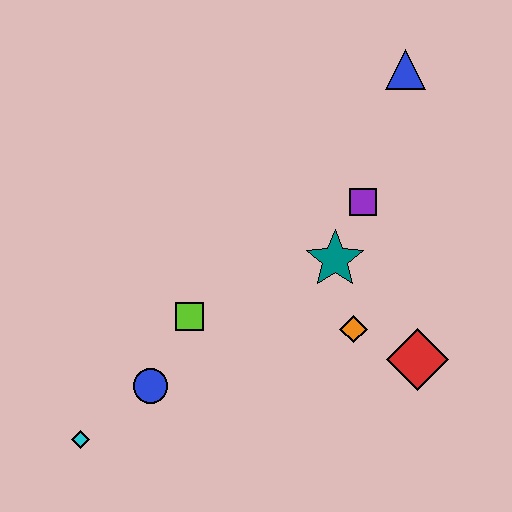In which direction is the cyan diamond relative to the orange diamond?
The cyan diamond is to the left of the orange diamond.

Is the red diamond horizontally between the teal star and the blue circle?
No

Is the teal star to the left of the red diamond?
Yes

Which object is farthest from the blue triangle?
The cyan diamond is farthest from the blue triangle.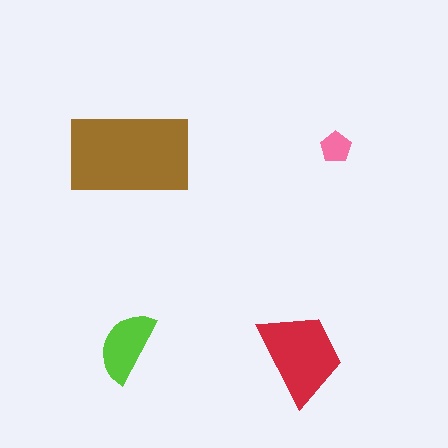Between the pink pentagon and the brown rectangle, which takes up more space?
The brown rectangle.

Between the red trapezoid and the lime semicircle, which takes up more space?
The red trapezoid.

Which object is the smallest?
The pink pentagon.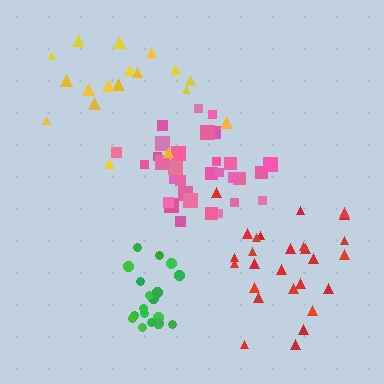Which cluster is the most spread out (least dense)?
Yellow.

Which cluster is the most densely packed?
Green.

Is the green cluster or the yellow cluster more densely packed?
Green.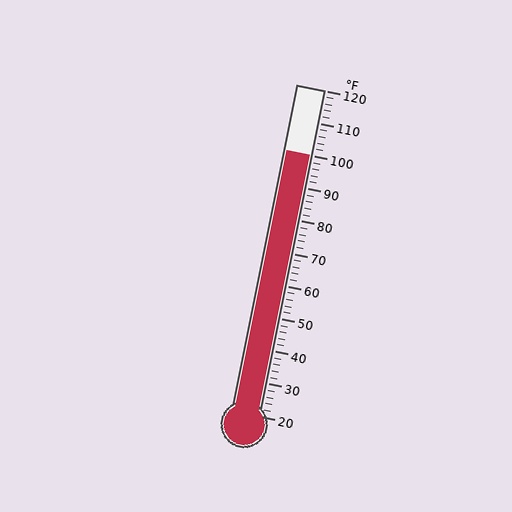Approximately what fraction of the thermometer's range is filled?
The thermometer is filled to approximately 80% of its range.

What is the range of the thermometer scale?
The thermometer scale ranges from 20°F to 120°F.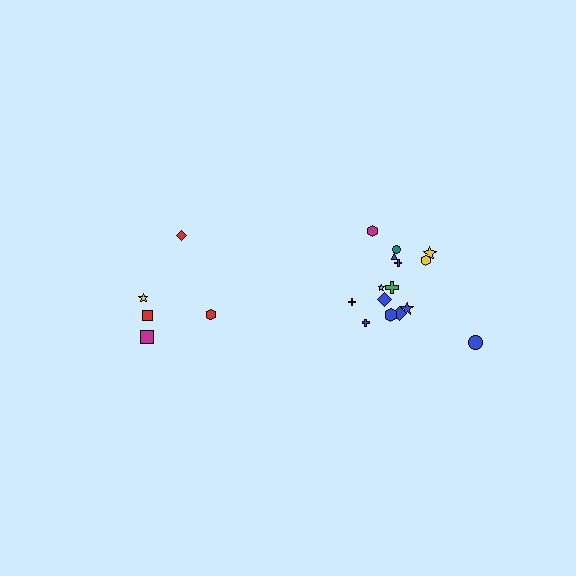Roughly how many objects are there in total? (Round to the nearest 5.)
Roughly 20 objects in total.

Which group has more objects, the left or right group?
The right group.